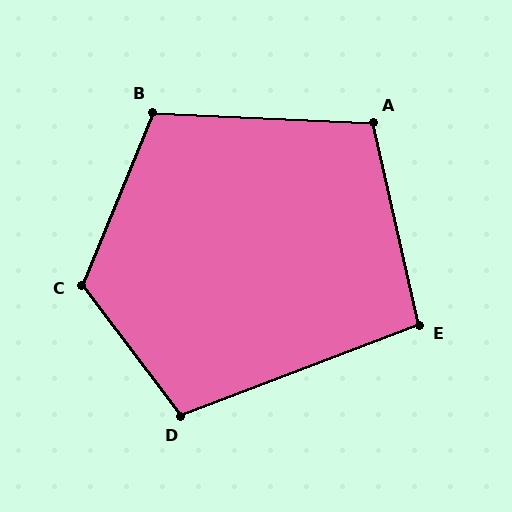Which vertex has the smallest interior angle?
E, at approximately 98 degrees.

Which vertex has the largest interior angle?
C, at approximately 120 degrees.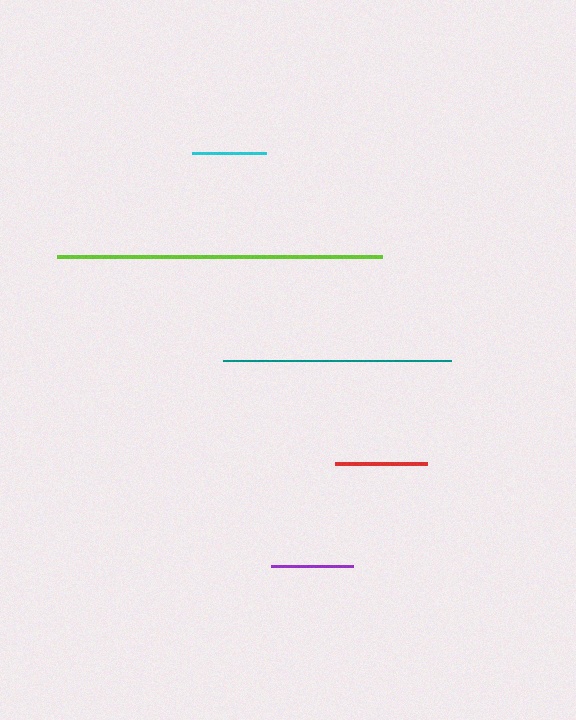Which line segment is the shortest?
The cyan line is the shortest at approximately 74 pixels.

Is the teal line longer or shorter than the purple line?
The teal line is longer than the purple line.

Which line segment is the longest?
The lime line is the longest at approximately 325 pixels.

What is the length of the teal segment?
The teal segment is approximately 228 pixels long.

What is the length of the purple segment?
The purple segment is approximately 82 pixels long.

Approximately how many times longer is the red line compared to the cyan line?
The red line is approximately 1.2 times the length of the cyan line.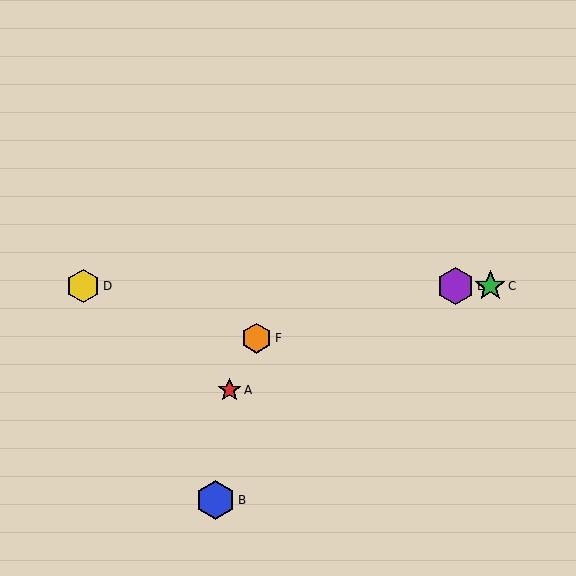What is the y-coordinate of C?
Object C is at y≈286.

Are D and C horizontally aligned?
Yes, both are at y≈286.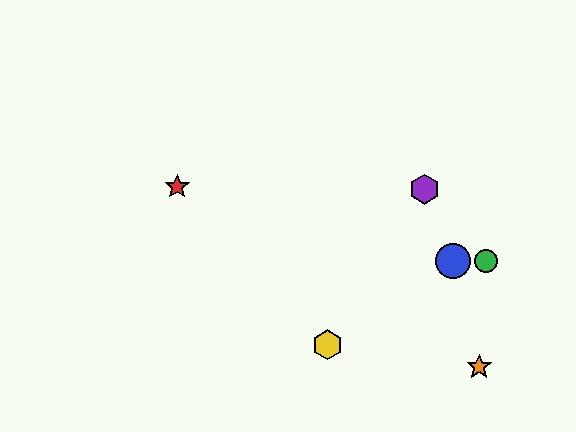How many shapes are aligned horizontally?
2 shapes (the blue circle, the green circle) are aligned horizontally.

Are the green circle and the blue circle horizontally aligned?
Yes, both are at y≈261.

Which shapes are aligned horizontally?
The blue circle, the green circle are aligned horizontally.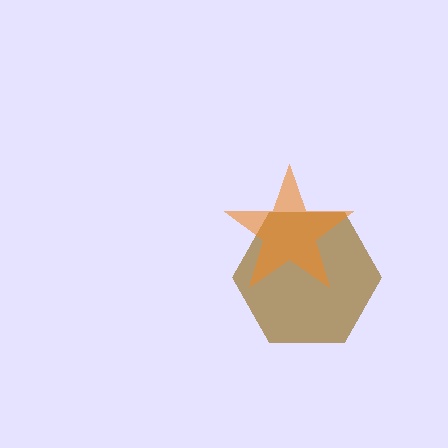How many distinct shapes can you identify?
There are 2 distinct shapes: a brown hexagon, an orange star.